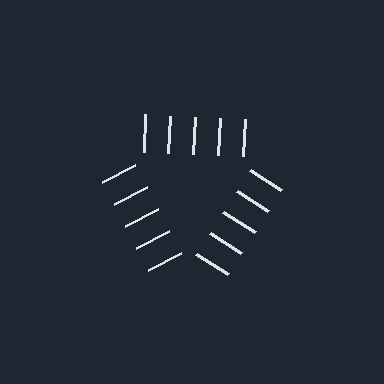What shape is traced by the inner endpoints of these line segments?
An illusory triangle — the line segments terminate on its edges but no continuous stroke is drawn.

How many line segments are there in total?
15 — 5 along each of the 3 edges.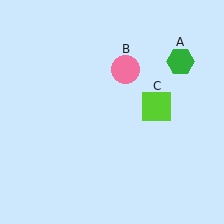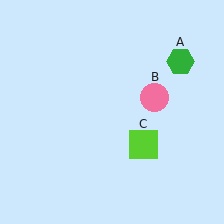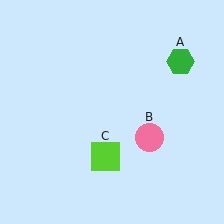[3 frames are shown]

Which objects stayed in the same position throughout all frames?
Green hexagon (object A) remained stationary.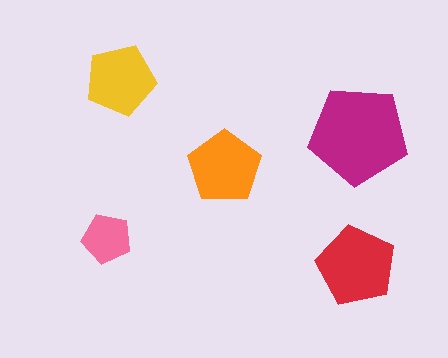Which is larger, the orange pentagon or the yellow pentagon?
The orange one.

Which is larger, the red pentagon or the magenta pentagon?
The magenta one.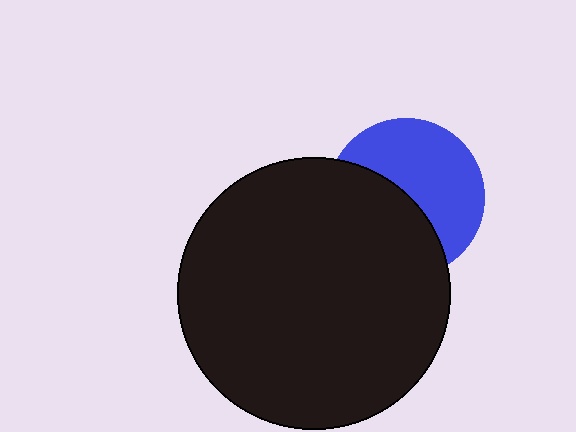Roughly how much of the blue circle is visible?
About half of it is visible (roughly 53%).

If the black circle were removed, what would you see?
You would see the complete blue circle.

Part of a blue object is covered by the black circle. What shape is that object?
It is a circle.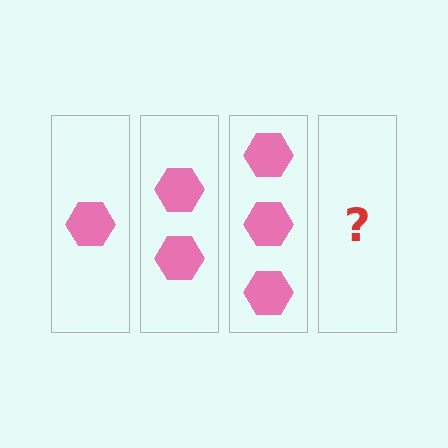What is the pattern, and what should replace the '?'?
The pattern is that each step adds one more hexagon. The '?' should be 4 hexagons.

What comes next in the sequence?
The next element should be 4 hexagons.